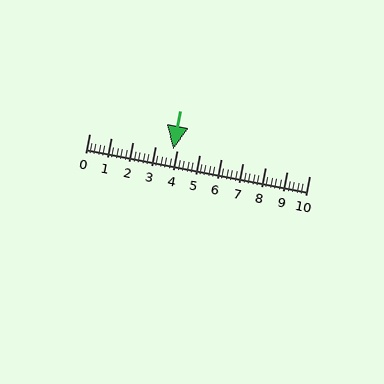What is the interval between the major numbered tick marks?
The major tick marks are spaced 1 units apart.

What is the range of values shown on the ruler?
The ruler shows values from 0 to 10.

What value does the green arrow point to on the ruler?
The green arrow points to approximately 3.8.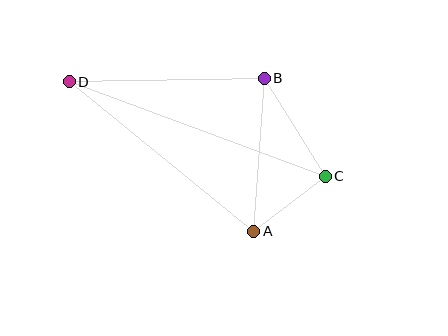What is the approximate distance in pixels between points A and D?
The distance between A and D is approximately 238 pixels.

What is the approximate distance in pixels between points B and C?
The distance between B and C is approximately 115 pixels.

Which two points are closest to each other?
Points A and C are closest to each other.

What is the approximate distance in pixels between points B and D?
The distance between B and D is approximately 195 pixels.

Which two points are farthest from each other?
Points C and D are farthest from each other.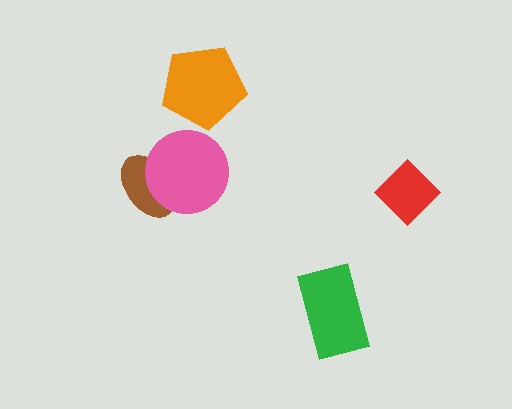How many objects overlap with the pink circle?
1 object overlaps with the pink circle.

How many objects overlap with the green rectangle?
0 objects overlap with the green rectangle.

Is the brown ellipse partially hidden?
Yes, it is partially covered by another shape.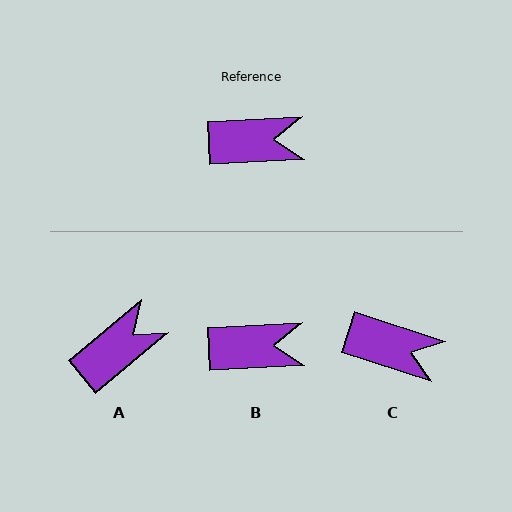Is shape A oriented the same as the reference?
No, it is off by about 37 degrees.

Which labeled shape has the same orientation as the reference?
B.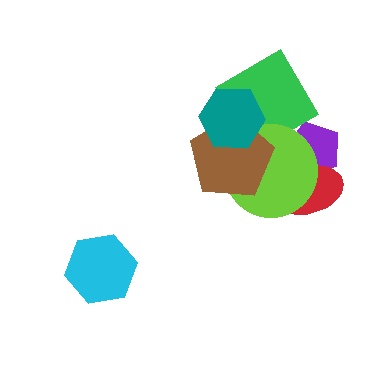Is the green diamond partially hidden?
Yes, it is partially covered by another shape.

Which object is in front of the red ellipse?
The lime circle is in front of the red ellipse.